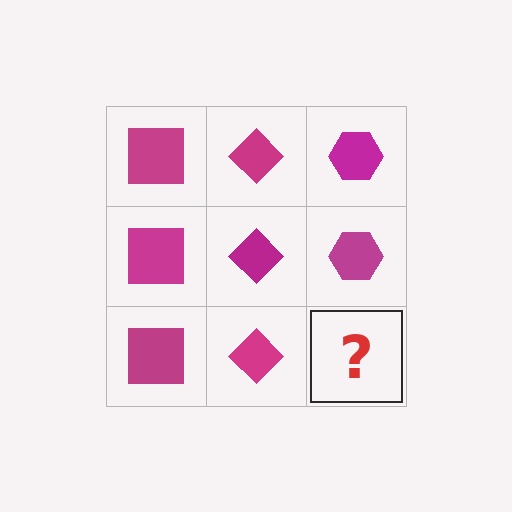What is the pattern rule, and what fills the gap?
The rule is that each column has a consistent shape. The gap should be filled with a magenta hexagon.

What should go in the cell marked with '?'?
The missing cell should contain a magenta hexagon.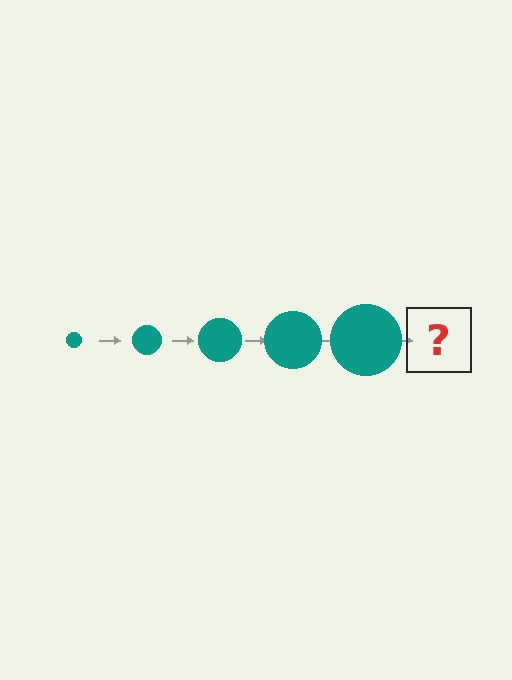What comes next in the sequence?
The next element should be a teal circle, larger than the previous one.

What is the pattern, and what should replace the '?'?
The pattern is that the circle gets progressively larger each step. The '?' should be a teal circle, larger than the previous one.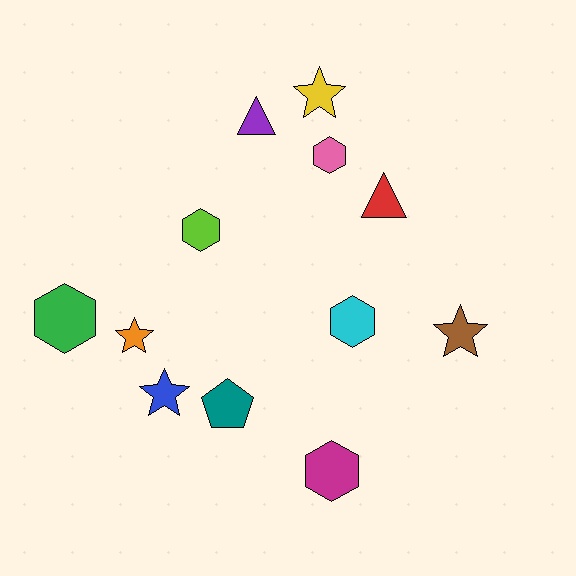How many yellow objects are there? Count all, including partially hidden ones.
There is 1 yellow object.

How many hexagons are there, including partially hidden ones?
There are 5 hexagons.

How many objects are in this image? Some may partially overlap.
There are 12 objects.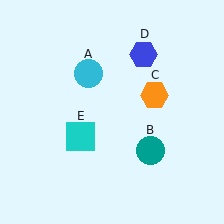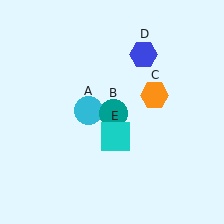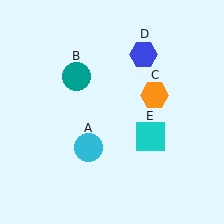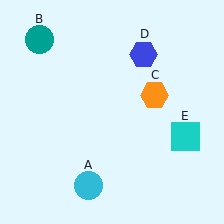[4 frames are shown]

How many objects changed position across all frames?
3 objects changed position: cyan circle (object A), teal circle (object B), cyan square (object E).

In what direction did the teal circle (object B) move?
The teal circle (object B) moved up and to the left.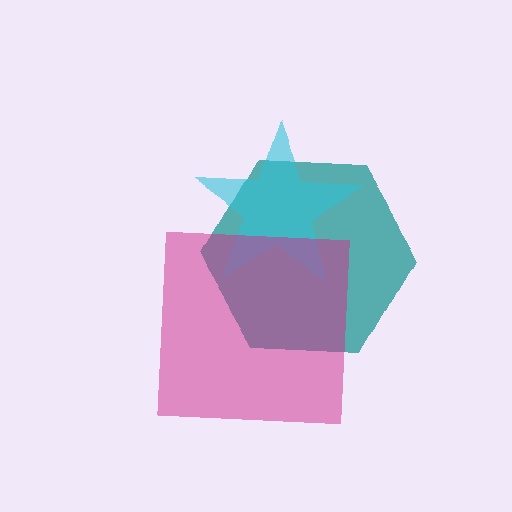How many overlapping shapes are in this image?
There are 3 overlapping shapes in the image.